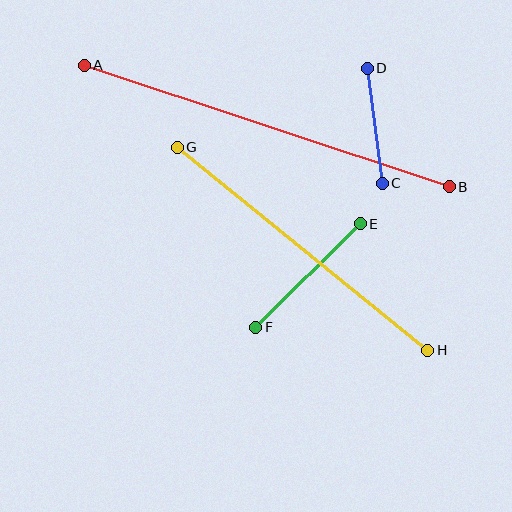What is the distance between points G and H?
The distance is approximately 322 pixels.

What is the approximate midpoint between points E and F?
The midpoint is at approximately (308, 275) pixels.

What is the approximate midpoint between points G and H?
The midpoint is at approximately (302, 249) pixels.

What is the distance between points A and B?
The distance is approximately 385 pixels.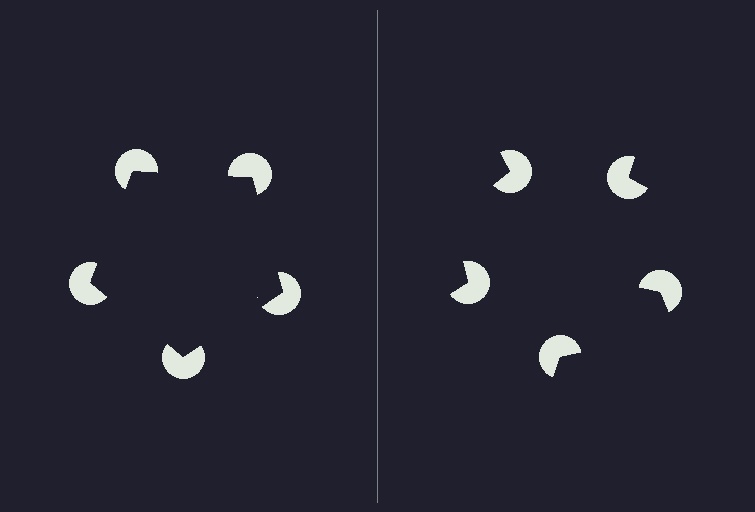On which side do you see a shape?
An illusory pentagon appears on the left side. On the right side the wedge cuts are rotated, so no coherent shape forms.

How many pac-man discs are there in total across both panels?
10 — 5 on each side.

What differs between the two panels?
The pac-man discs are positioned identically on both sides; only the wedge orientations differ. On the left they align to a pentagon; on the right they are misaligned.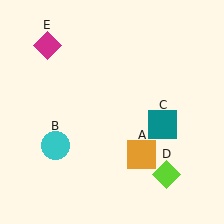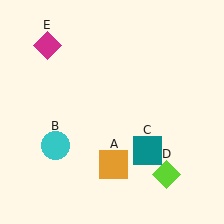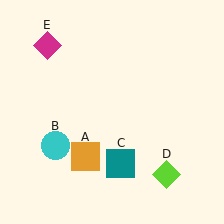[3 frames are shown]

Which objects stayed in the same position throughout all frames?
Cyan circle (object B) and lime diamond (object D) and magenta diamond (object E) remained stationary.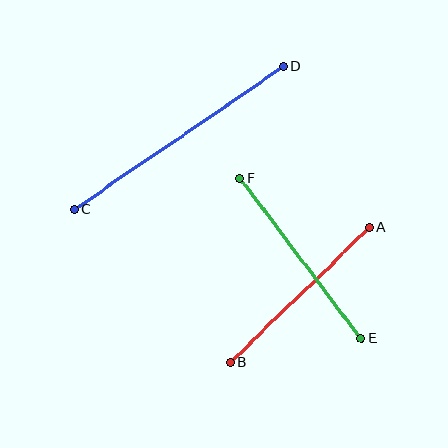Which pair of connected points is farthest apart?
Points C and D are farthest apart.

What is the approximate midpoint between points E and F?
The midpoint is at approximately (301, 258) pixels.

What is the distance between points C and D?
The distance is approximately 253 pixels.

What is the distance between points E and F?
The distance is approximately 201 pixels.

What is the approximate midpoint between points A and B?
The midpoint is at approximately (300, 295) pixels.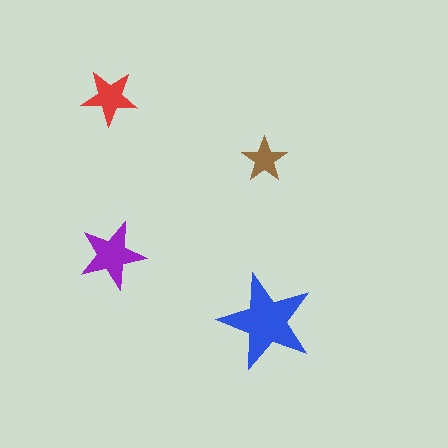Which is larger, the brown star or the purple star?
The purple one.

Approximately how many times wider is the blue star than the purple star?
About 1.5 times wider.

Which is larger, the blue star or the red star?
The blue one.